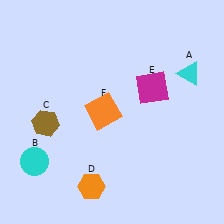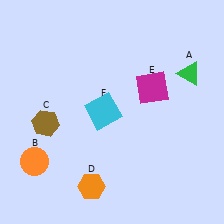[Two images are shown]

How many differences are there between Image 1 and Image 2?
There are 3 differences between the two images.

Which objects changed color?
A changed from cyan to green. B changed from cyan to orange. F changed from orange to cyan.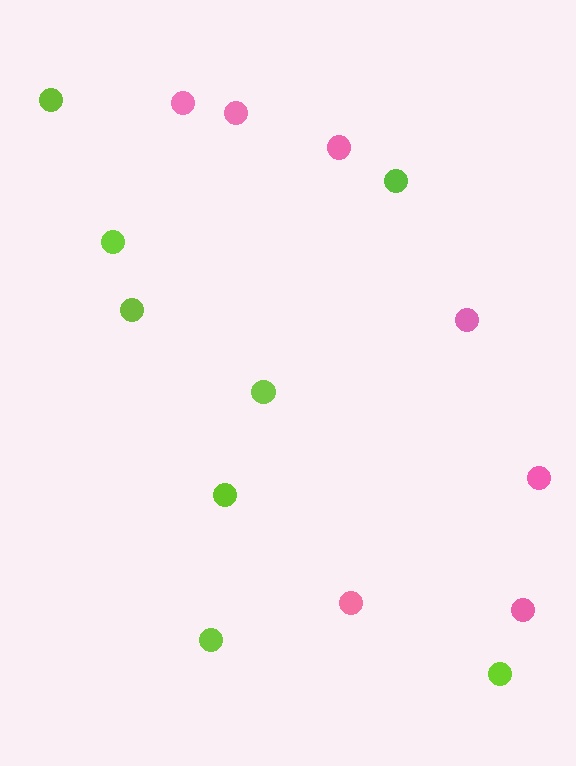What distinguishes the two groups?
There are 2 groups: one group of lime circles (8) and one group of pink circles (7).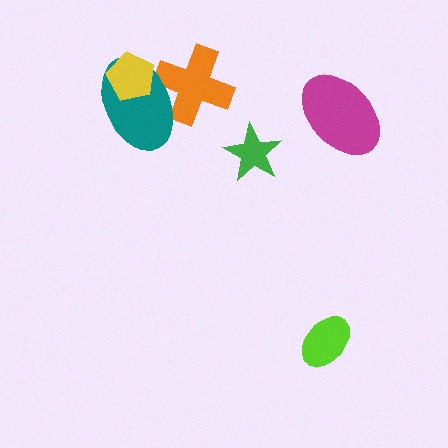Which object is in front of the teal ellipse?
The yellow pentagon is in front of the teal ellipse.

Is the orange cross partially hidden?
Yes, it is partially covered by another shape.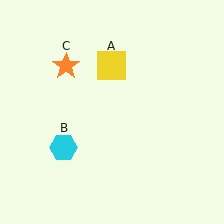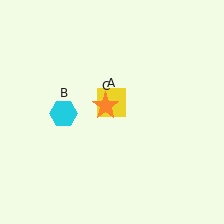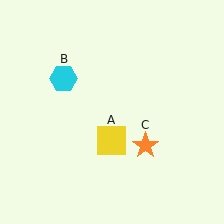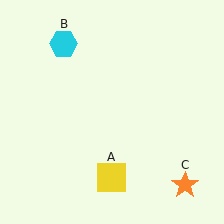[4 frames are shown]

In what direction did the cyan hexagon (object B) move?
The cyan hexagon (object B) moved up.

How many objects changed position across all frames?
3 objects changed position: yellow square (object A), cyan hexagon (object B), orange star (object C).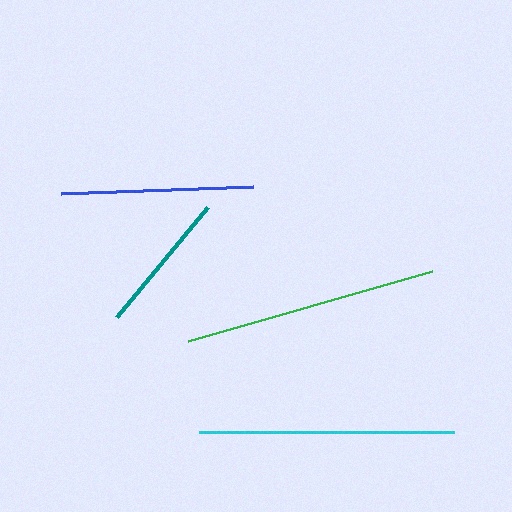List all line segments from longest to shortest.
From longest to shortest: cyan, green, blue, teal.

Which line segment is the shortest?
The teal line is the shortest at approximately 143 pixels.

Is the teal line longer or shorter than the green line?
The green line is longer than the teal line.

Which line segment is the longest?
The cyan line is the longest at approximately 255 pixels.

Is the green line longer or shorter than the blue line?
The green line is longer than the blue line.